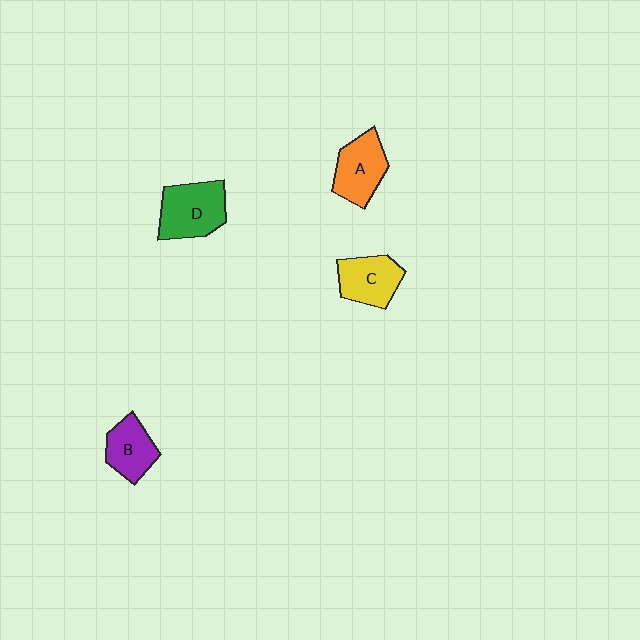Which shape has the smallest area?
Shape B (purple).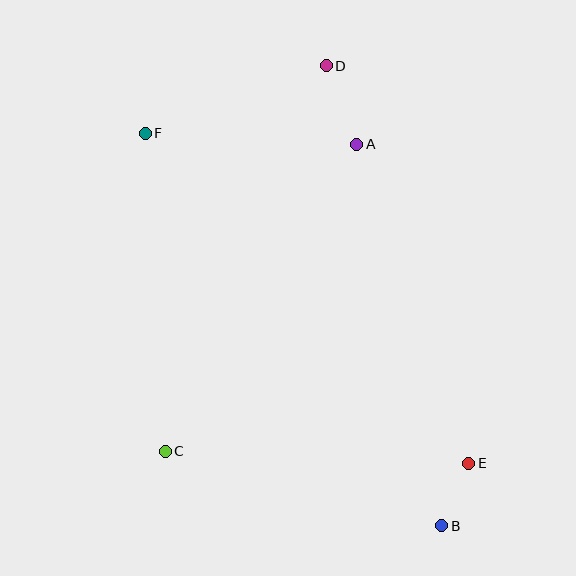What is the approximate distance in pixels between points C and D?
The distance between C and D is approximately 418 pixels.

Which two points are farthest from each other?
Points B and F are farthest from each other.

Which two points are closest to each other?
Points B and E are closest to each other.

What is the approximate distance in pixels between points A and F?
The distance between A and F is approximately 212 pixels.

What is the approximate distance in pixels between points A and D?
The distance between A and D is approximately 85 pixels.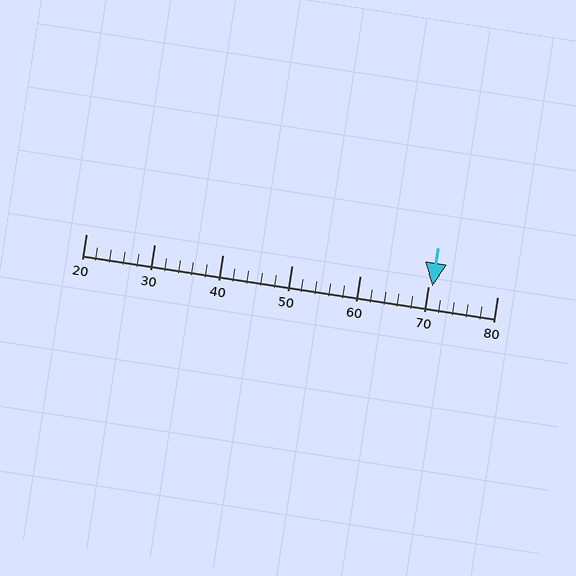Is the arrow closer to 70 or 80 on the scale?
The arrow is closer to 70.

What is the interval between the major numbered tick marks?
The major tick marks are spaced 10 units apart.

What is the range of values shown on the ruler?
The ruler shows values from 20 to 80.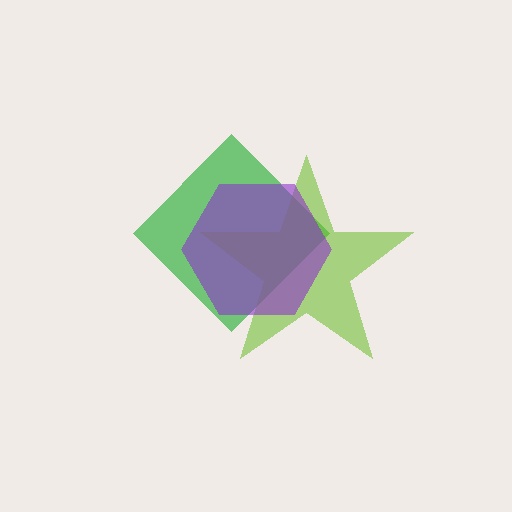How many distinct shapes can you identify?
There are 3 distinct shapes: a green diamond, a lime star, a purple hexagon.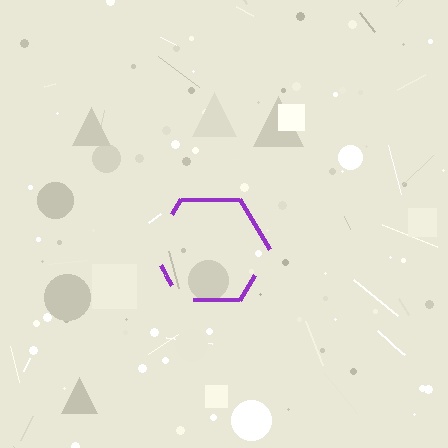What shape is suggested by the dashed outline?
The dashed outline suggests a hexagon.